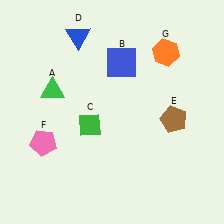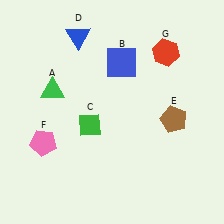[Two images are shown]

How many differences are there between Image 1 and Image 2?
There is 1 difference between the two images.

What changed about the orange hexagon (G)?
In Image 1, G is orange. In Image 2, it changed to red.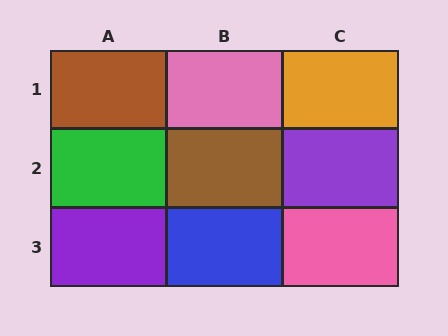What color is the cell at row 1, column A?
Brown.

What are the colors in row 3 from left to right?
Purple, blue, pink.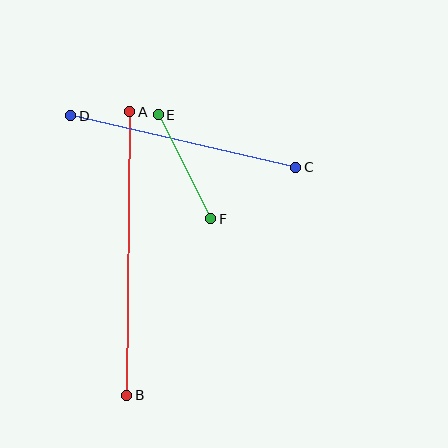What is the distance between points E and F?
The distance is approximately 117 pixels.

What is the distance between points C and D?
The distance is approximately 231 pixels.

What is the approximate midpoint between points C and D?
The midpoint is at approximately (183, 141) pixels.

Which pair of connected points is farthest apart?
Points A and B are farthest apart.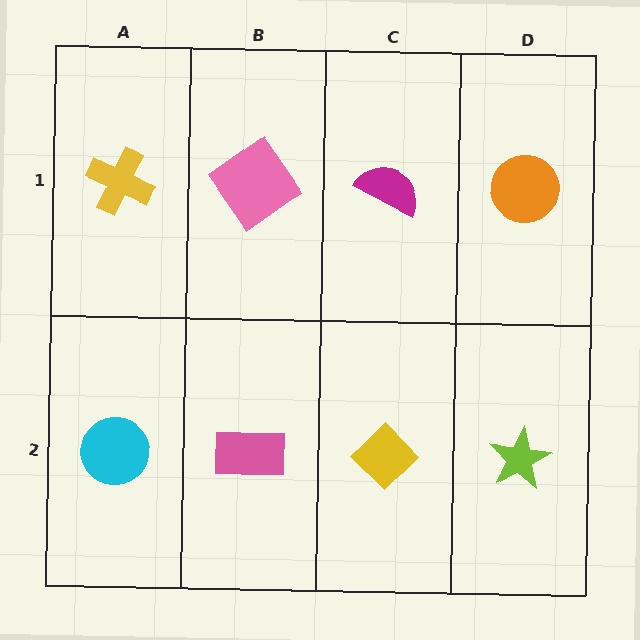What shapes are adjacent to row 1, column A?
A cyan circle (row 2, column A), a pink diamond (row 1, column B).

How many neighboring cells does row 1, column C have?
3.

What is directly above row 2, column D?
An orange circle.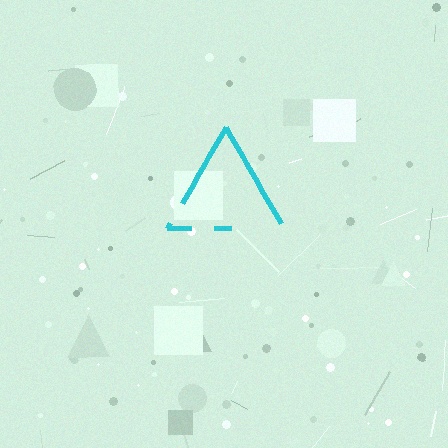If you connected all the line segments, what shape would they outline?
They would outline a triangle.